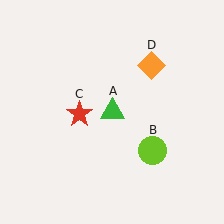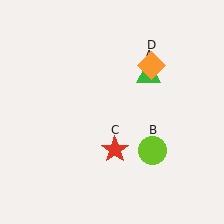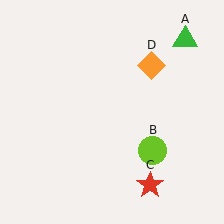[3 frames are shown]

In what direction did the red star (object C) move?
The red star (object C) moved down and to the right.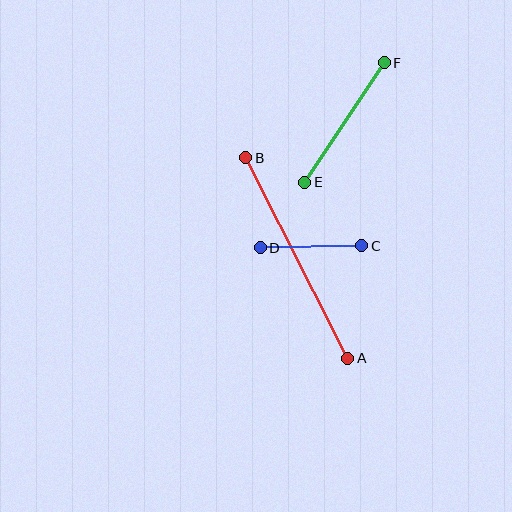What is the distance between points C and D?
The distance is approximately 102 pixels.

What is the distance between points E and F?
The distance is approximately 144 pixels.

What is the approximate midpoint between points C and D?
The midpoint is at approximately (311, 247) pixels.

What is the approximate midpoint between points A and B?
The midpoint is at approximately (297, 258) pixels.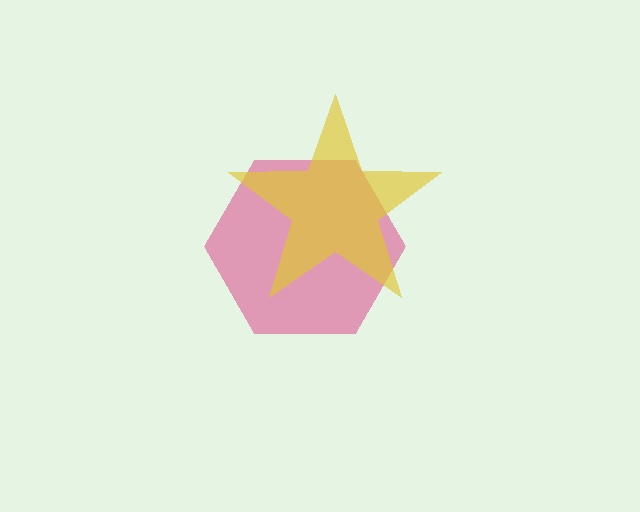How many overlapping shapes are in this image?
There are 2 overlapping shapes in the image.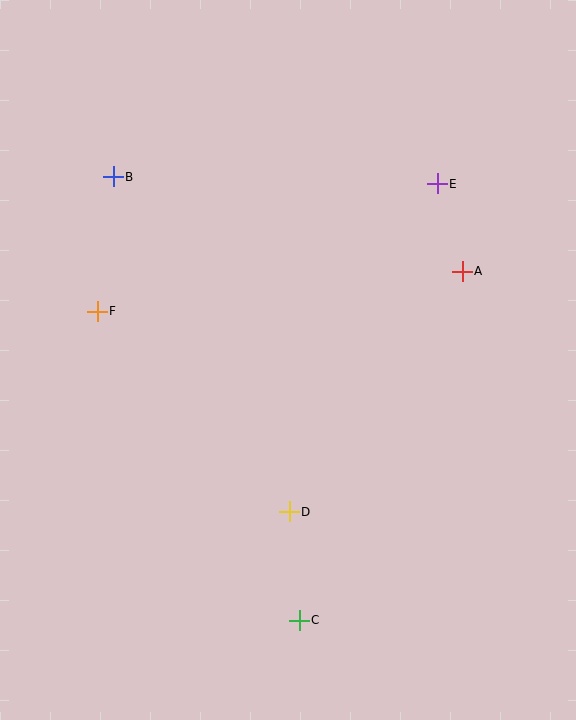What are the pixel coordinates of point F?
Point F is at (97, 311).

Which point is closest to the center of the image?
Point D at (289, 512) is closest to the center.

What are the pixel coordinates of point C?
Point C is at (299, 620).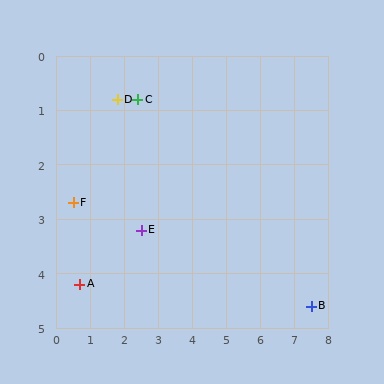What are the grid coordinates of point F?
Point F is at approximately (0.5, 2.7).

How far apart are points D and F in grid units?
Points D and F are about 2.3 grid units apart.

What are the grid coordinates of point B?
Point B is at approximately (7.5, 4.6).